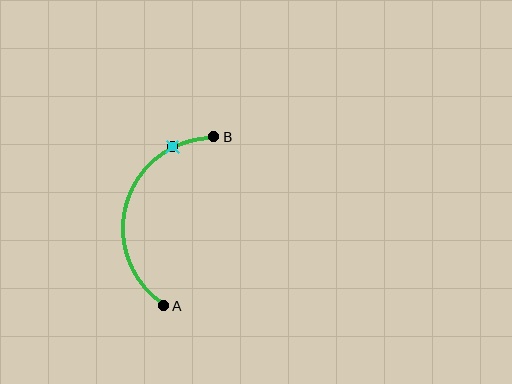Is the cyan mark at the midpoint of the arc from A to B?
No. The cyan mark lies on the arc but is closer to endpoint B. The arc midpoint would be at the point on the curve equidistant along the arc from both A and B.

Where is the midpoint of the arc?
The arc midpoint is the point on the curve farthest from the straight line joining A and B. It sits to the left of that line.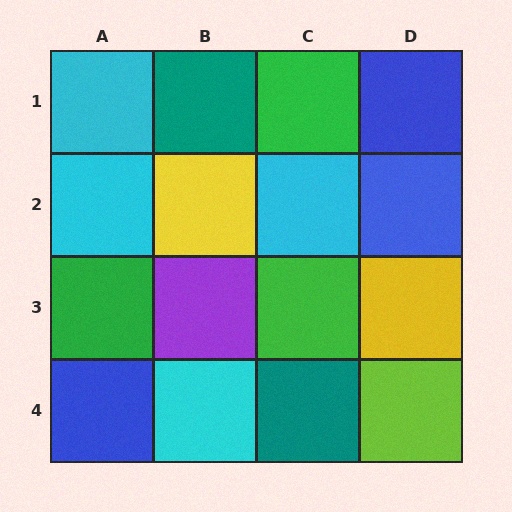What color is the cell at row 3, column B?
Purple.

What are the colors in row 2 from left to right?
Cyan, yellow, cyan, blue.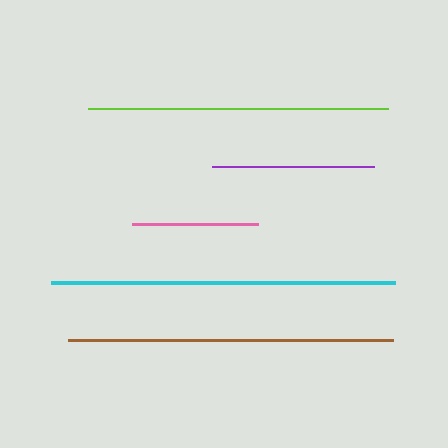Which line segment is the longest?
The cyan line is the longest at approximately 344 pixels.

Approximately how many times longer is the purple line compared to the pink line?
The purple line is approximately 1.3 times the length of the pink line.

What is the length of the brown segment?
The brown segment is approximately 325 pixels long.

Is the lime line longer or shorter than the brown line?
The brown line is longer than the lime line.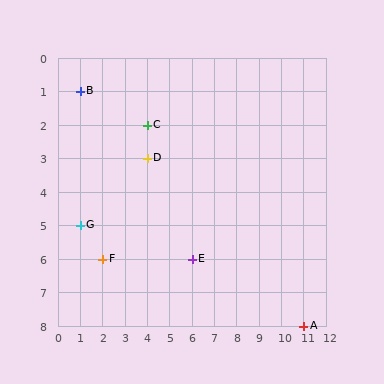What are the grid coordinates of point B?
Point B is at grid coordinates (1, 1).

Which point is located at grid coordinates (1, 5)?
Point G is at (1, 5).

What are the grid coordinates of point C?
Point C is at grid coordinates (4, 2).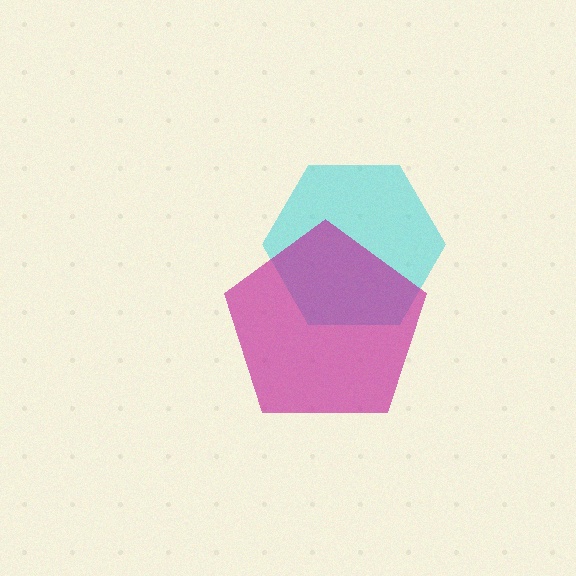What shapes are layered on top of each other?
The layered shapes are: a cyan hexagon, a magenta pentagon.